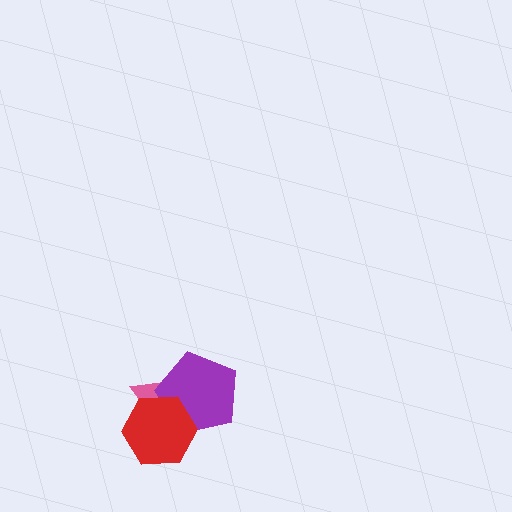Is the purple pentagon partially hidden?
Yes, it is partially covered by another shape.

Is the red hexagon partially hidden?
No, no other shape covers it.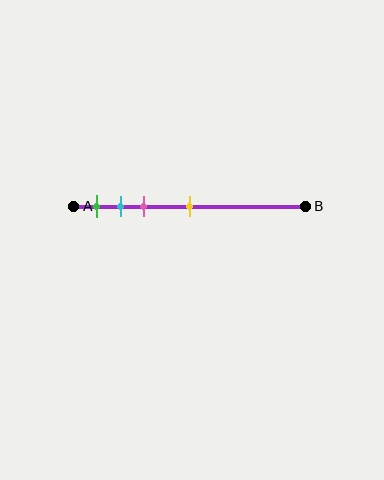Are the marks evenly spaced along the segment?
No, the marks are not evenly spaced.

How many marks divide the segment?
There are 4 marks dividing the segment.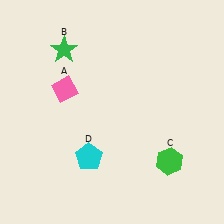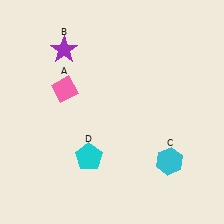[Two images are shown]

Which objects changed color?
B changed from green to purple. C changed from green to cyan.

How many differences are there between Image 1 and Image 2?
There are 2 differences between the two images.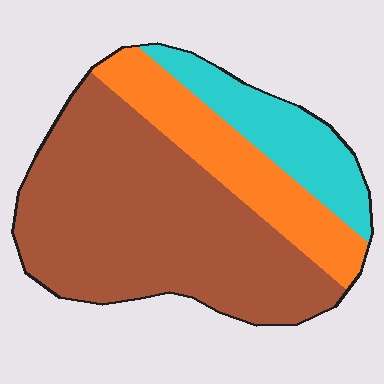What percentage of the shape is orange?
Orange covers 22% of the shape.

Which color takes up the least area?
Cyan, at roughly 15%.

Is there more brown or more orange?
Brown.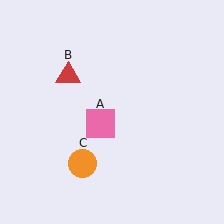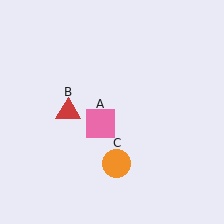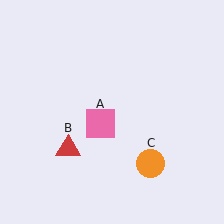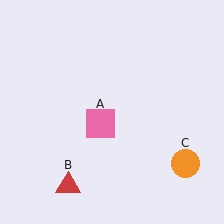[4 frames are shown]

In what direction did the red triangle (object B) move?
The red triangle (object B) moved down.